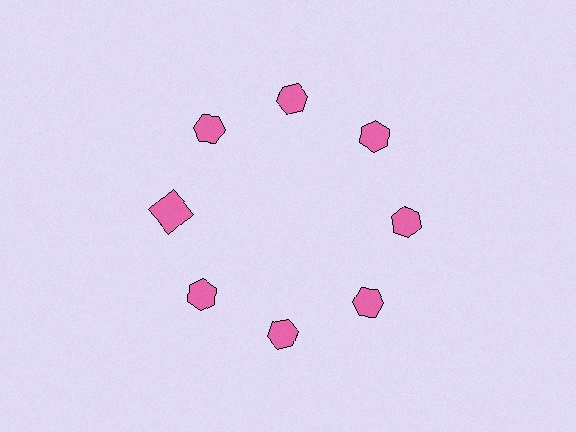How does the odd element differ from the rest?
It has a different shape: square instead of hexagon.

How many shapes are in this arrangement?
There are 8 shapes arranged in a ring pattern.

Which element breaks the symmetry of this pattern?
The pink square at roughly the 9 o'clock position breaks the symmetry. All other shapes are pink hexagons.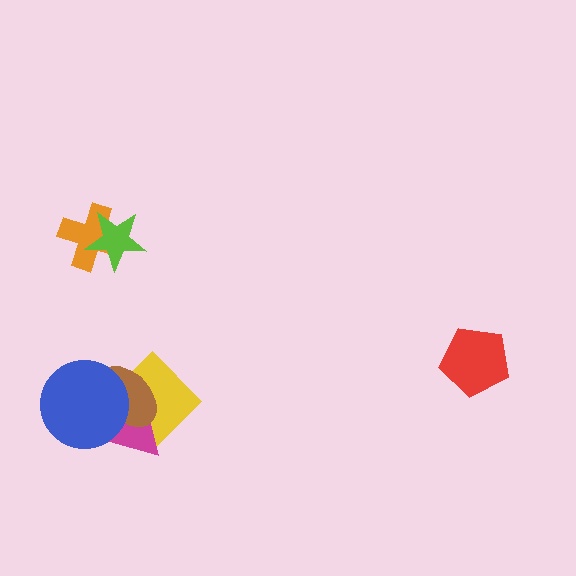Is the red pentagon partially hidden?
No, no other shape covers it.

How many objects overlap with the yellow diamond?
3 objects overlap with the yellow diamond.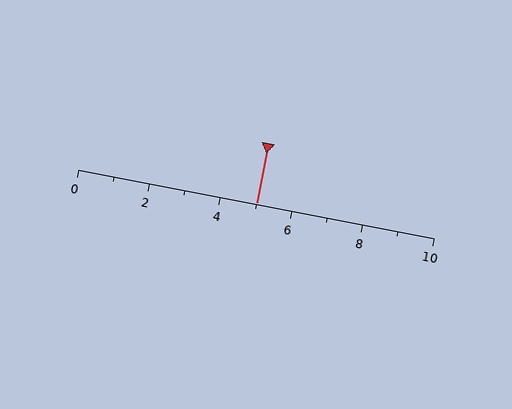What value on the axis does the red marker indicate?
The marker indicates approximately 5.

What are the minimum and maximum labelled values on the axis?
The axis runs from 0 to 10.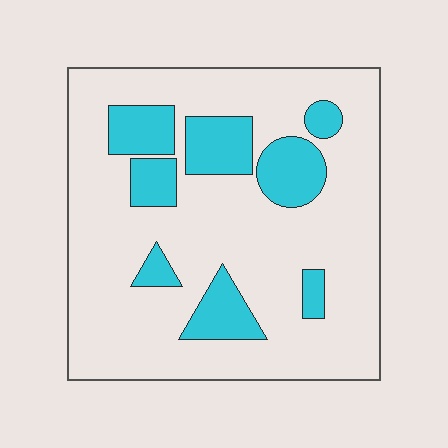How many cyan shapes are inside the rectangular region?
8.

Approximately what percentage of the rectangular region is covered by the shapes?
Approximately 20%.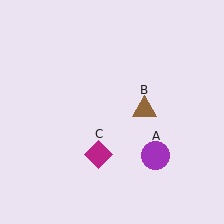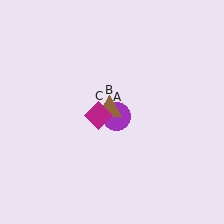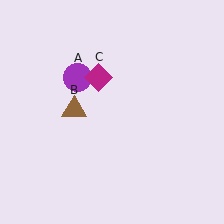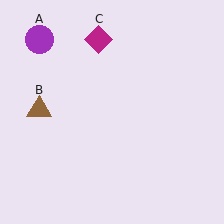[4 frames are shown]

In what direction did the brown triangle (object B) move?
The brown triangle (object B) moved left.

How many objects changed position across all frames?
3 objects changed position: purple circle (object A), brown triangle (object B), magenta diamond (object C).